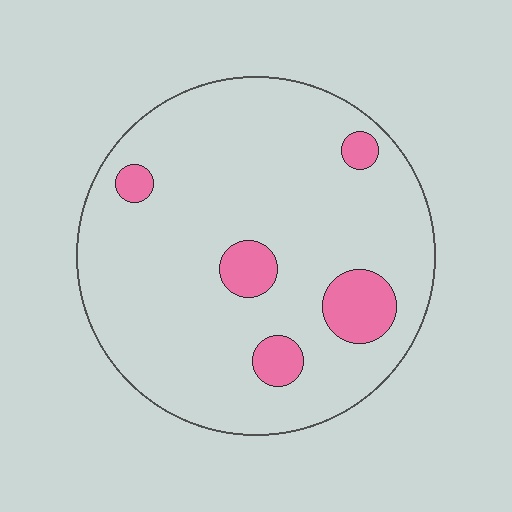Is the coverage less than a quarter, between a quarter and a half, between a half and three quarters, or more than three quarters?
Less than a quarter.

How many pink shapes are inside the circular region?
5.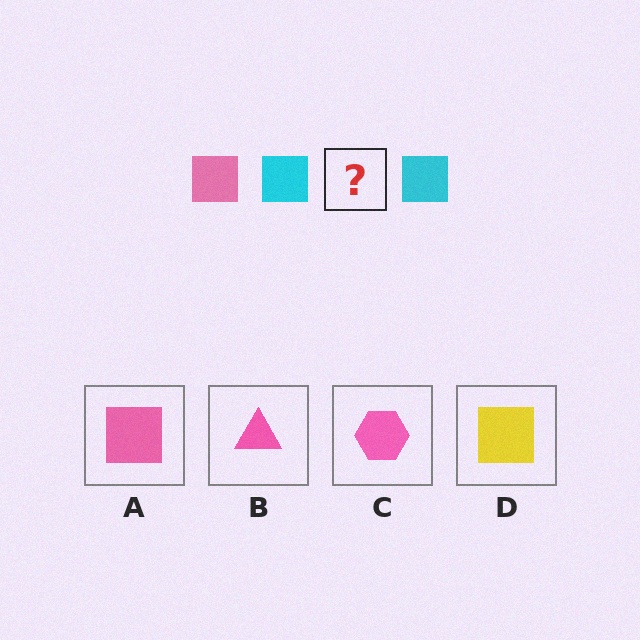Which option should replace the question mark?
Option A.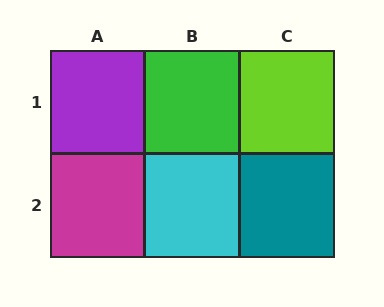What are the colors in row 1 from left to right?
Purple, green, lime.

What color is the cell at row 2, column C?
Teal.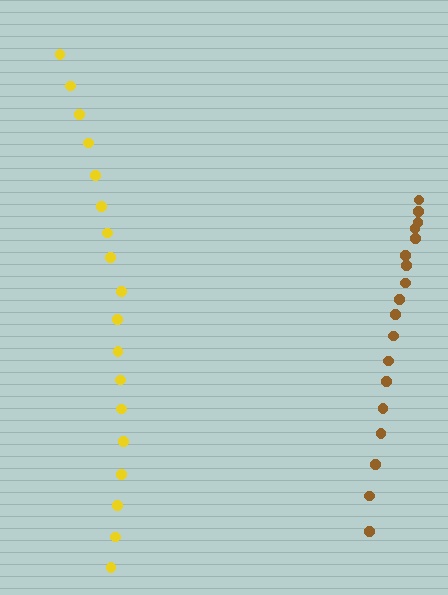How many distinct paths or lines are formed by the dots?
There are 2 distinct paths.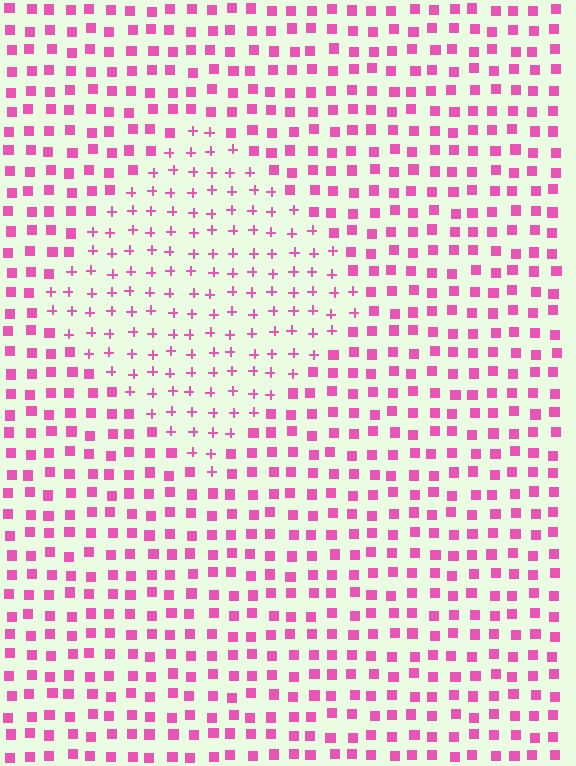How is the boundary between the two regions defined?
The boundary is defined by a change in element shape: plus signs inside vs. squares outside. All elements share the same color and spacing.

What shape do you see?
I see a diamond.